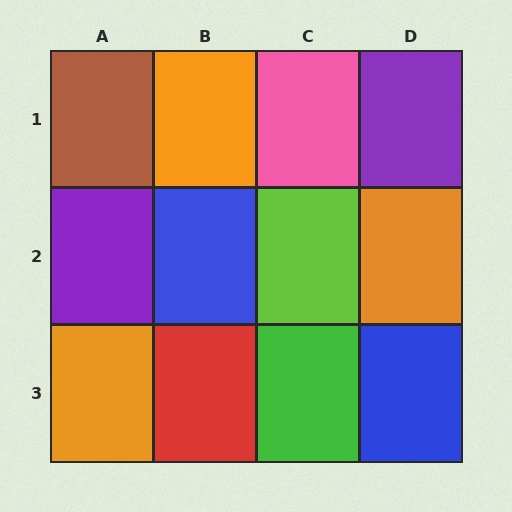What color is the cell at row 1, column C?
Pink.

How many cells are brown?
1 cell is brown.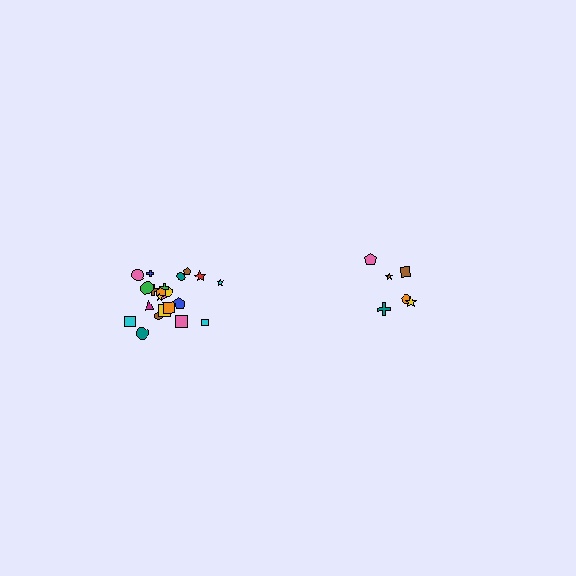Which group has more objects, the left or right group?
The left group.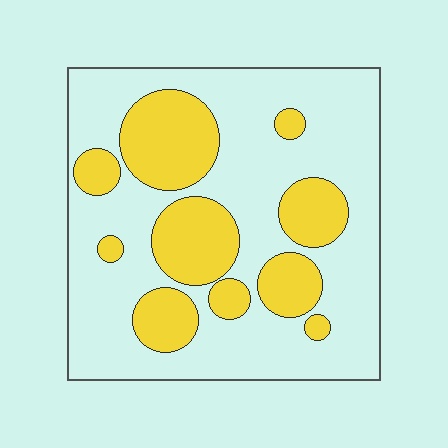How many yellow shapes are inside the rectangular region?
10.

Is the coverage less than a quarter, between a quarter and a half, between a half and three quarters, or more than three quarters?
Between a quarter and a half.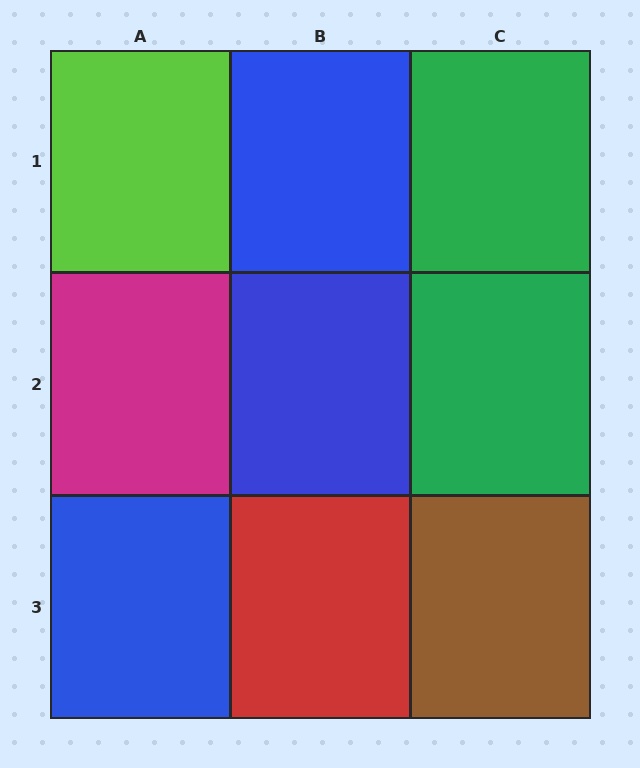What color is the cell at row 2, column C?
Green.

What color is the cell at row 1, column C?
Green.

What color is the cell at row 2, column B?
Blue.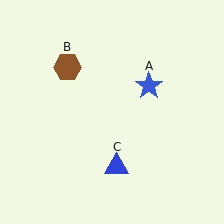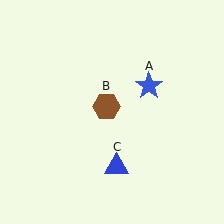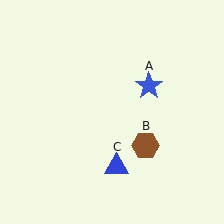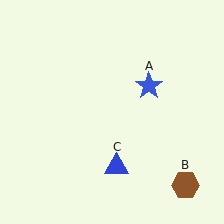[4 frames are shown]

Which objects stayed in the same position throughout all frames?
Blue star (object A) and blue triangle (object C) remained stationary.